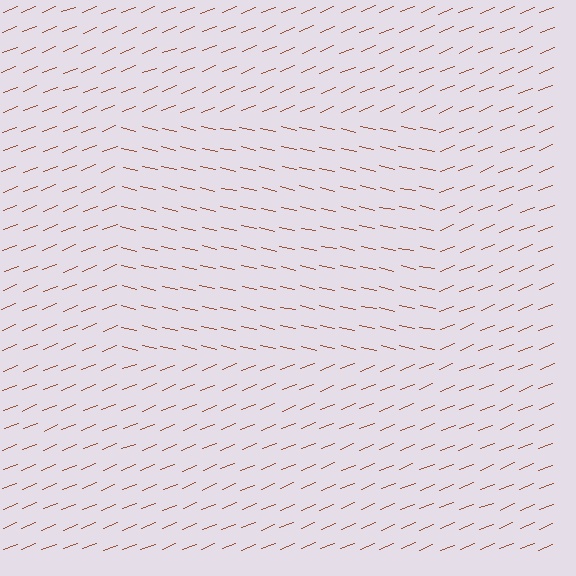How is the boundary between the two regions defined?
The boundary is defined purely by a change in line orientation (approximately 34 degrees difference). All lines are the same color and thickness.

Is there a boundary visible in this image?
Yes, there is a texture boundary formed by a change in line orientation.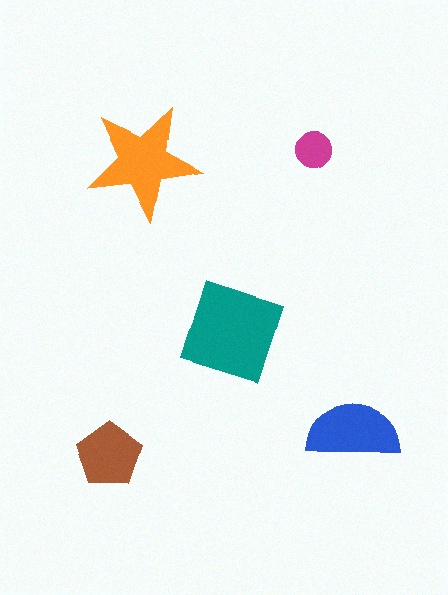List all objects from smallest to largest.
The magenta circle, the brown pentagon, the blue semicircle, the orange star, the teal diamond.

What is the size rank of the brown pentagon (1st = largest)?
4th.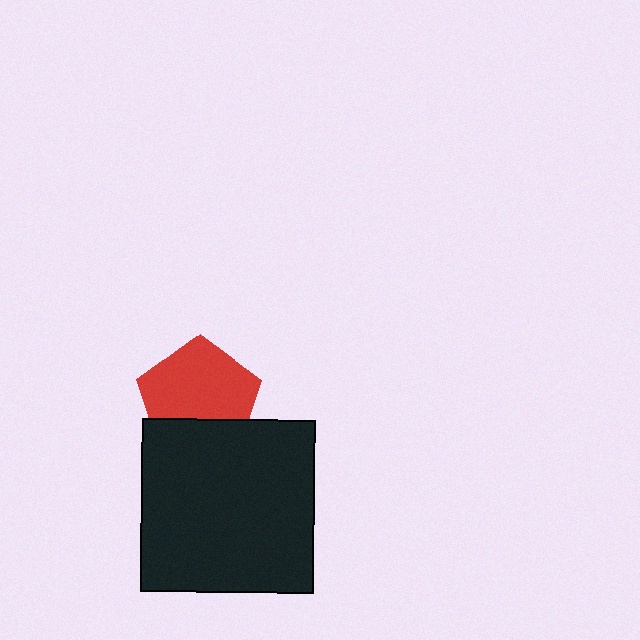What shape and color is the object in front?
The object in front is a black square.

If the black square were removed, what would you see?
You would see the complete red pentagon.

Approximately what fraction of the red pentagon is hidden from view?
Roughly 31% of the red pentagon is hidden behind the black square.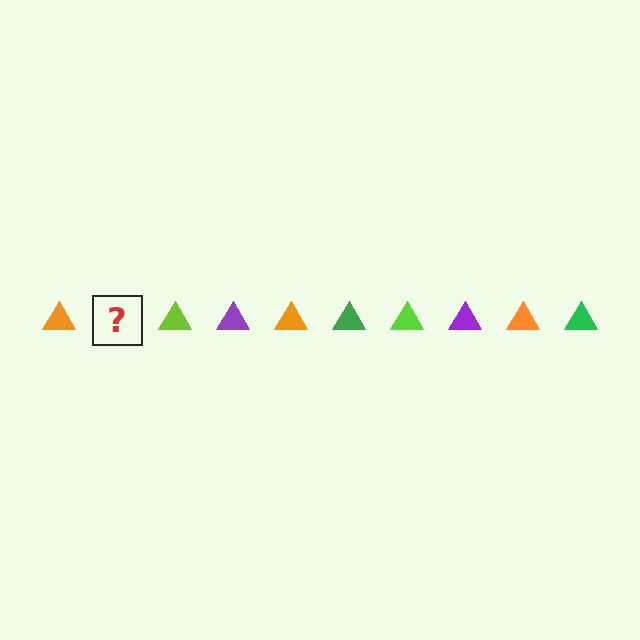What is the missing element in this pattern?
The missing element is a green triangle.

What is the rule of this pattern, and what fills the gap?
The rule is that the pattern cycles through orange, green, lime, purple triangles. The gap should be filled with a green triangle.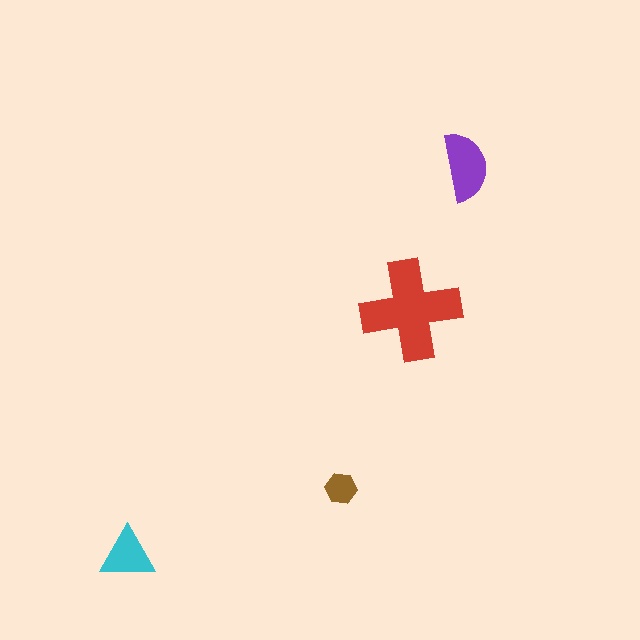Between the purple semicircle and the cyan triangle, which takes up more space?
The purple semicircle.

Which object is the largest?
The red cross.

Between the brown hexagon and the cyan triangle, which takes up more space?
The cyan triangle.